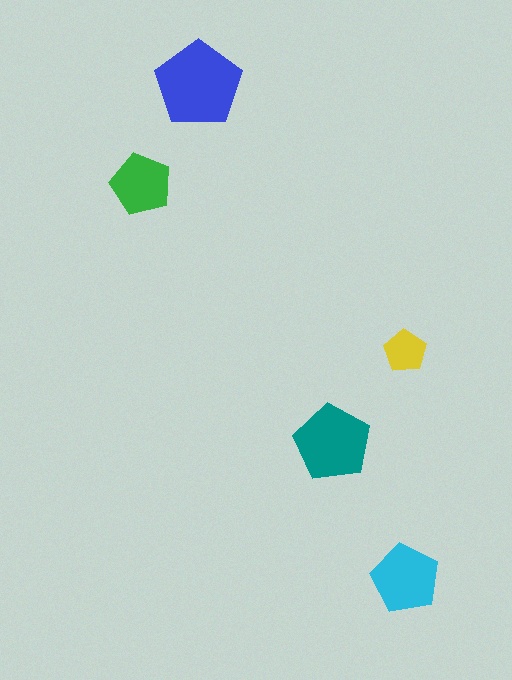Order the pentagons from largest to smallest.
the blue one, the teal one, the cyan one, the green one, the yellow one.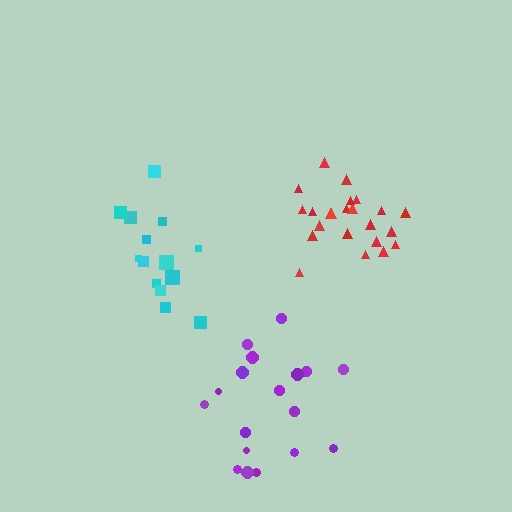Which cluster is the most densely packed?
Red.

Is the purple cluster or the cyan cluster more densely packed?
Cyan.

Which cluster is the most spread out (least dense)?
Purple.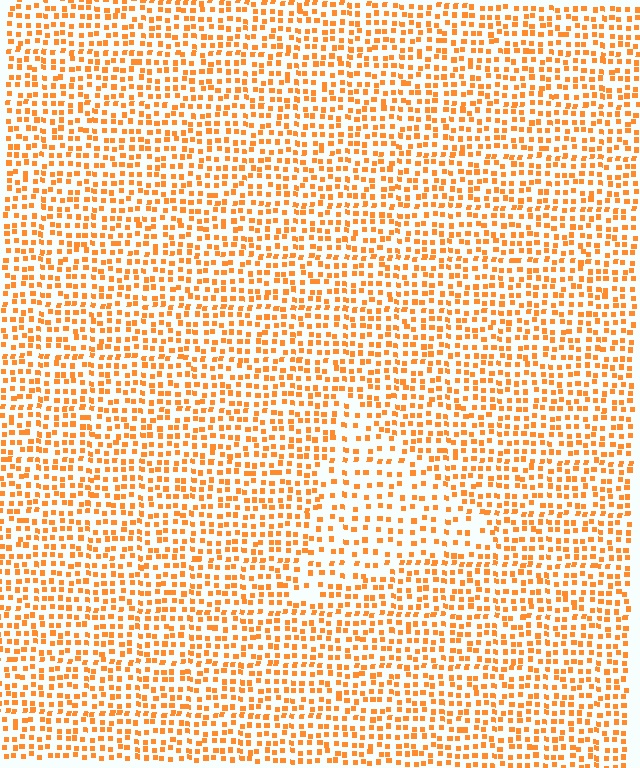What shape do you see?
I see a triangle.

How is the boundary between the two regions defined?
The boundary is defined by a change in element density (approximately 1.7x ratio). All elements are the same color, size, and shape.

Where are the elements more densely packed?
The elements are more densely packed outside the triangle boundary.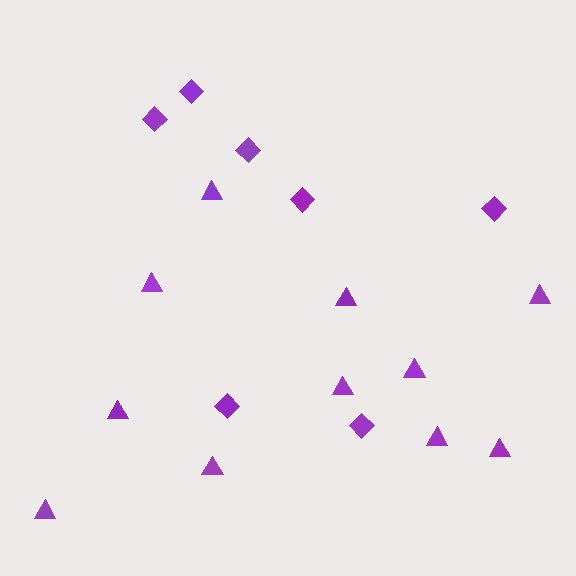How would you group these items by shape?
There are 2 groups: one group of triangles (11) and one group of diamonds (7).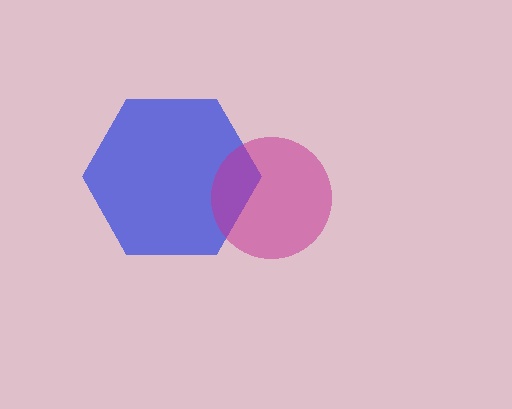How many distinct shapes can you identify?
There are 2 distinct shapes: a blue hexagon, a magenta circle.